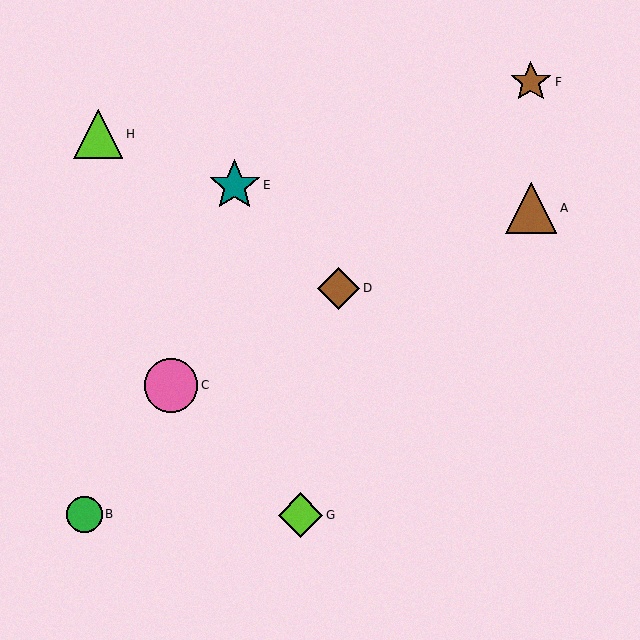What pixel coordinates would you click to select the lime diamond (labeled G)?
Click at (301, 515) to select the lime diamond G.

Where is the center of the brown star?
The center of the brown star is at (531, 82).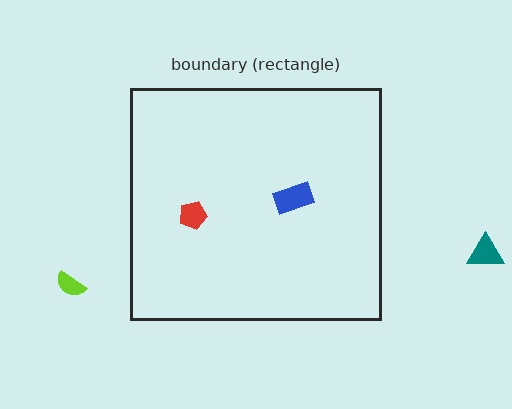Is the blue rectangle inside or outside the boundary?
Inside.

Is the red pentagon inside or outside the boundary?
Inside.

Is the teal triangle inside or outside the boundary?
Outside.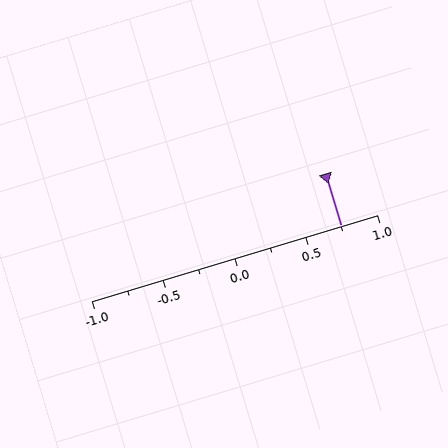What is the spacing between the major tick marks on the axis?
The major ticks are spaced 0.5 apart.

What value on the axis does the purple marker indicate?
The marker indicates approximately 0.75.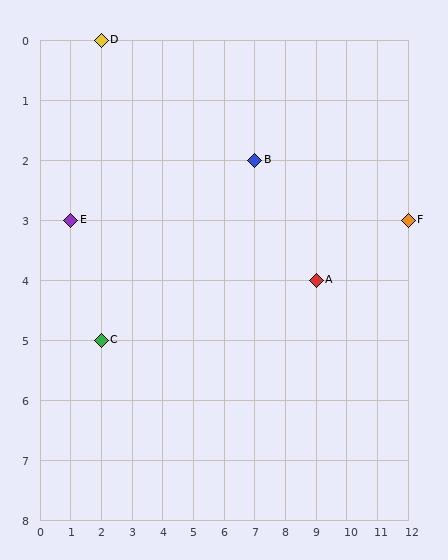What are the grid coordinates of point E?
Point E is at grid coordinates (1, 3).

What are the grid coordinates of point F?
Point F is at grid coordinates (12, 3).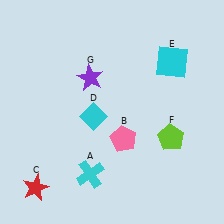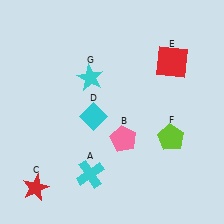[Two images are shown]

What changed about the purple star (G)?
In Image 1, G is purple. In Image 2, it changed to cyan.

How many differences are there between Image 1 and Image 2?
There are 2 differences between the two images.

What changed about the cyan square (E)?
In Image 1, E is cyan. In Image 2, it changed to red.